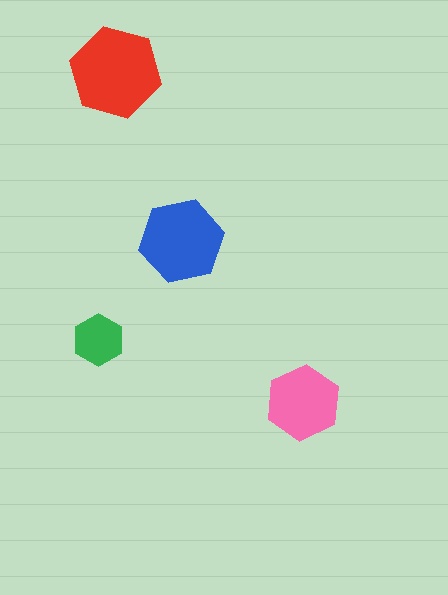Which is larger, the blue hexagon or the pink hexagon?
The blue one.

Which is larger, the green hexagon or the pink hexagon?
The pink one.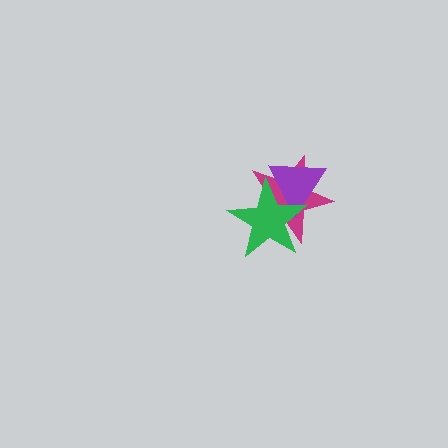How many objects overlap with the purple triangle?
2 objects overlap with the purple triangle.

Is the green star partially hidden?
No, no other shape covers it.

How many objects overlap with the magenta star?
2 objects overlap with the magenta star.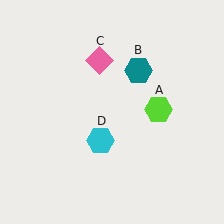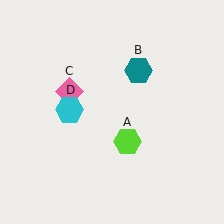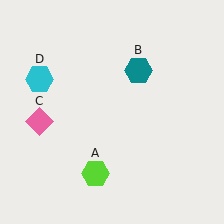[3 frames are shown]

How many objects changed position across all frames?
3 objects changed position: lime hexagon (object A), pink diamond (object C), cyan hexagon (object D).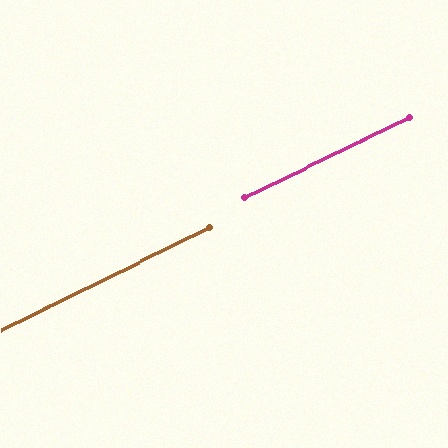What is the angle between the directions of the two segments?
Approximately 0 degrees.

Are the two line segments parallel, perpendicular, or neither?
Parallel — their directions differ by only 0.4°.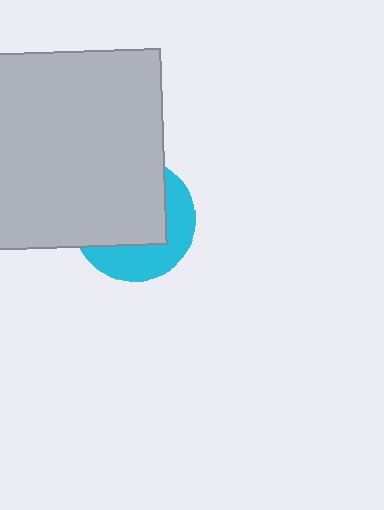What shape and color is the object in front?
The object in front is a light gray square.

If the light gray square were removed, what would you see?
You would see the complete cyan circle.